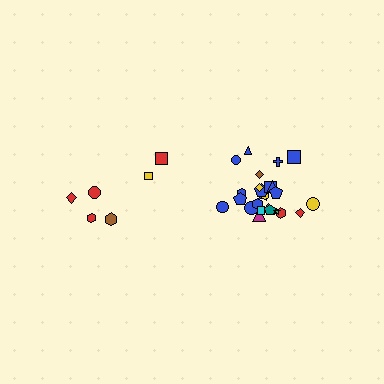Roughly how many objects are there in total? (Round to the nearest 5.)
Roughly 30 objects in total.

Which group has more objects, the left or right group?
The right group.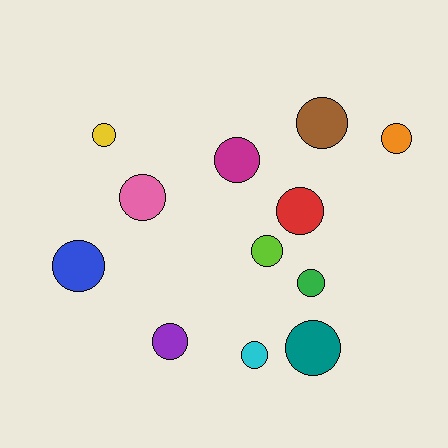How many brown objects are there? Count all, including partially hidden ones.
There is 1 brown object.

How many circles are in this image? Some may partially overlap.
There are 12 circles.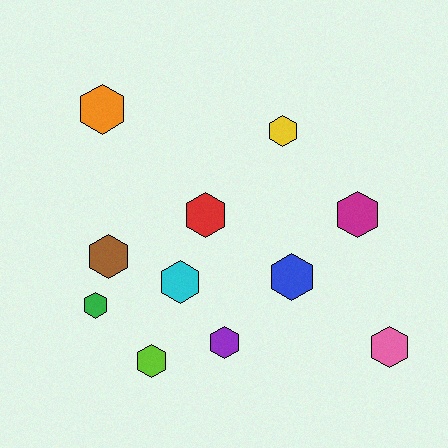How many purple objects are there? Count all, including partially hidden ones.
There is 1 purple object.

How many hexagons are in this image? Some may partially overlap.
There are 11 hexagons.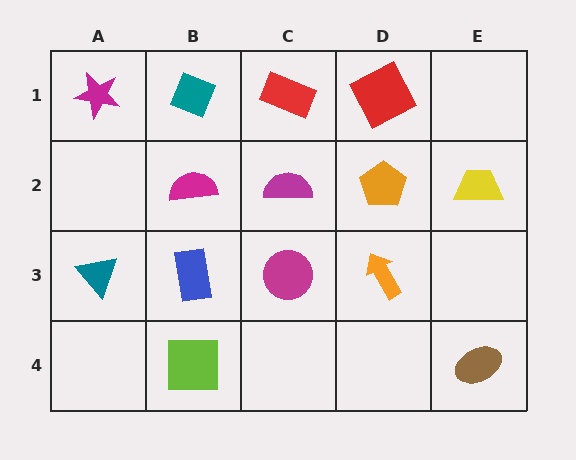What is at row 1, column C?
A red rectangle.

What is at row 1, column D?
A red square.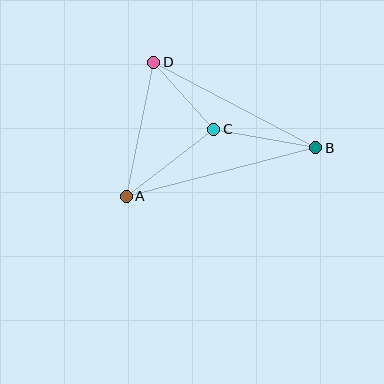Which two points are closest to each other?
Points C and D are closest to each other.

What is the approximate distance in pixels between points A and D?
The distance between A and D is approximately 137 pixels.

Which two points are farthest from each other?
Points A and B are farthest from each other.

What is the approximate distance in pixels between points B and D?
The distance between B and D is approximately 183 pixels.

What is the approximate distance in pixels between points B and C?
The distance between B and C is approximately 103 pixels.